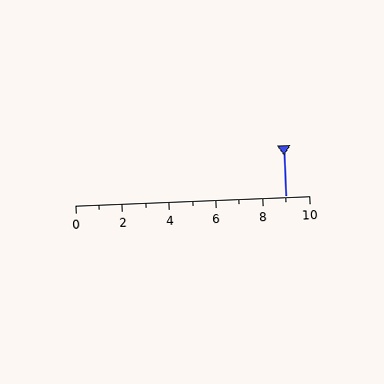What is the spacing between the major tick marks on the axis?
The major ticks are spaced 2 apart.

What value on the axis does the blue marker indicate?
The marker indicates approximately 9.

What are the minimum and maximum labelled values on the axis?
The axis runs from 0 to 10.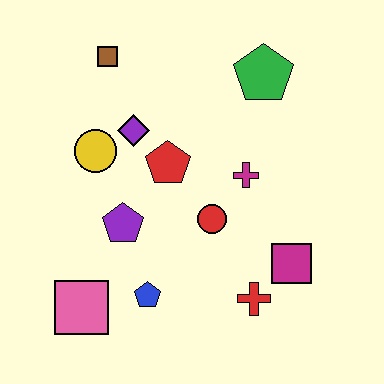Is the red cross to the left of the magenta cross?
No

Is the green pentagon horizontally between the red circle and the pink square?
No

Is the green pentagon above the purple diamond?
Yes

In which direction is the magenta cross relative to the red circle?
The magenta cross is above the red circle.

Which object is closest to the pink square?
The blue pentagon is closest to the pink square.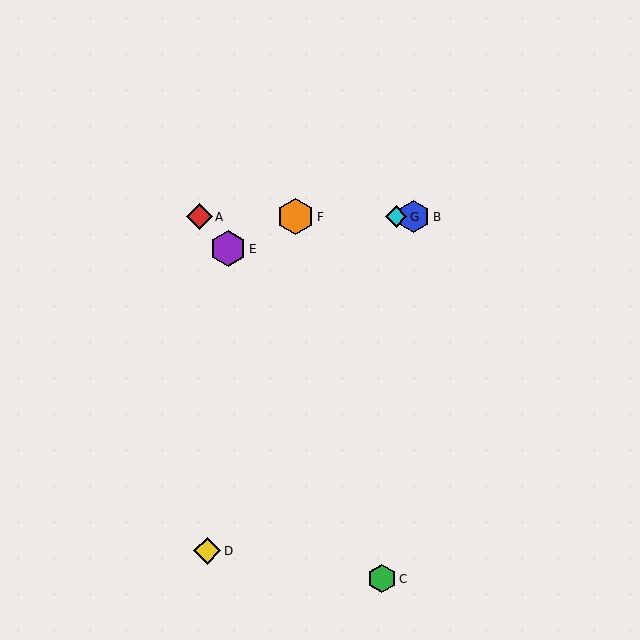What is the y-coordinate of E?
Object E is at y≈249.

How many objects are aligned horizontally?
4 objects (A, B, F, G) are aligned horizontally.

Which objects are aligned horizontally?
Objects A, B, F, G are aligned horizontally.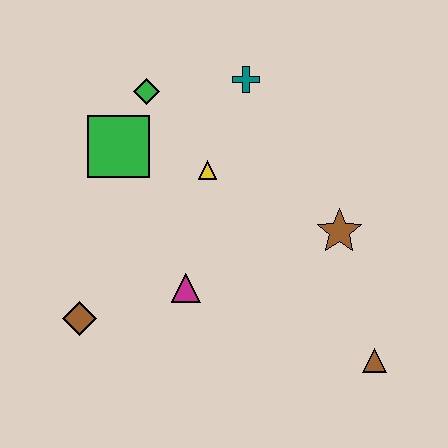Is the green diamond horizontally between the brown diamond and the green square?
No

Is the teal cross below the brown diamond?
No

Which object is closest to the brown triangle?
The brown star is closest to the brown triangle.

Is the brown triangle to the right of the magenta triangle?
Yes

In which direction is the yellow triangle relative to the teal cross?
The yellow triangle is below the teal cross.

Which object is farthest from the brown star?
The brown diamond is farthest from the brown star.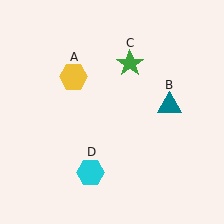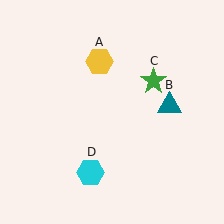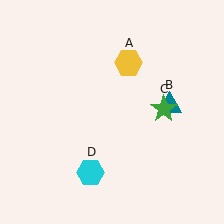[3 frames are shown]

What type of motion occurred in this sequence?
The yellow hexagon (object A), green star (object C) rotated clockwise around the center of the scene.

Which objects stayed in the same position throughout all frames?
Teal triangle (object B) and cyan hexagon (object D) remained stationary.